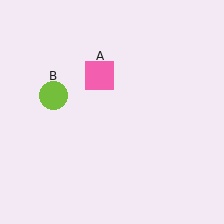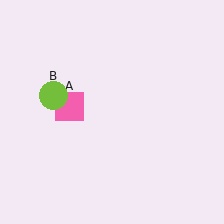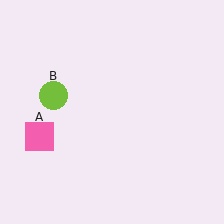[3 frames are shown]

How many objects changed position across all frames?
1 object changed position: pink square (object A).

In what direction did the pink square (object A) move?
The pink square (object A) moved down and to the left.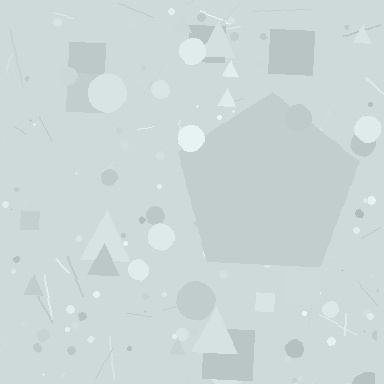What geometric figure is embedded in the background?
A pentagon is embedded in the background.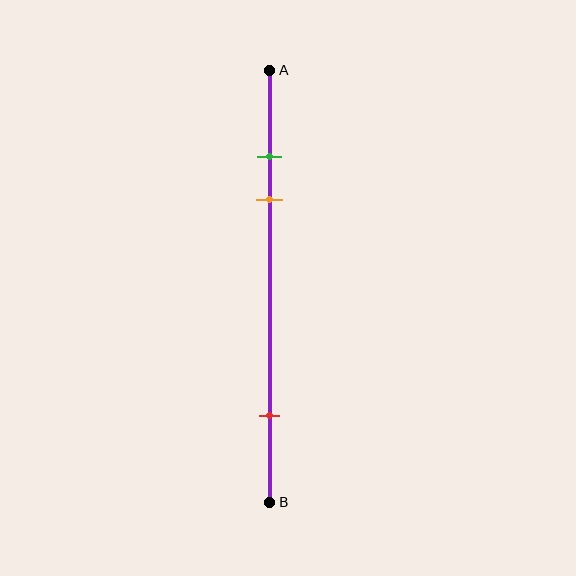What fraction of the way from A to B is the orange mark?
The orange mark is approximately 30% (0.3) of the way from A to B.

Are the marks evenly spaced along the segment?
No, the marks are not evenly spaced.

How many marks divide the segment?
There are 3 marks dividing the segment.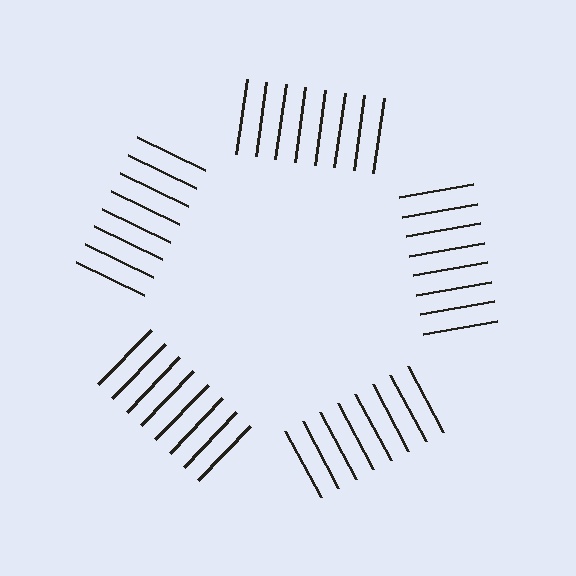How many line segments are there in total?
40 — 8 along each of the 5 edges.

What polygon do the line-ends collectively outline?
An illusory pentagon — the line segments terminate on its edges but no continuous stroke is drawn.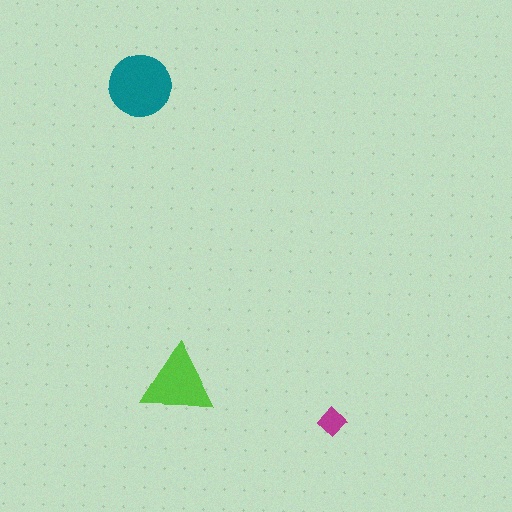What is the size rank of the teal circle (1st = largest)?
1st.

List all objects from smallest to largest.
The magenta diamond, the lime triangle, the teal circle.